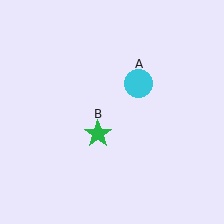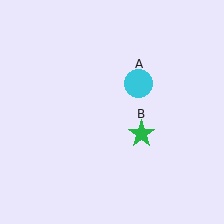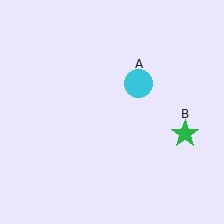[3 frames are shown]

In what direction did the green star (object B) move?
The green star (object B) moved right.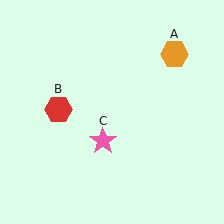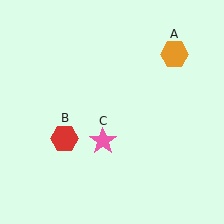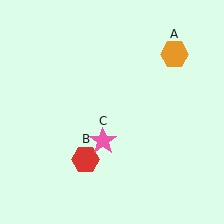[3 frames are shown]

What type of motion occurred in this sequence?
The red hexagon (object B) rotated counterclockwise around the center of the scene.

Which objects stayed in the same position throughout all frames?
Orange hexagon (object A) and pink star (object C) remained stationary.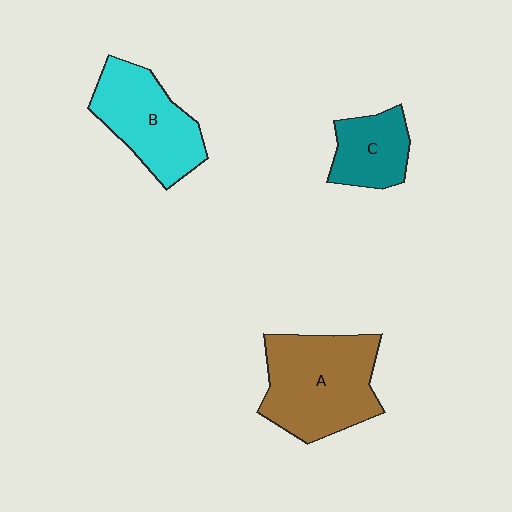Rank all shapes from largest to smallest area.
From largest to smallest: A (brown), B (cyan), C (teal).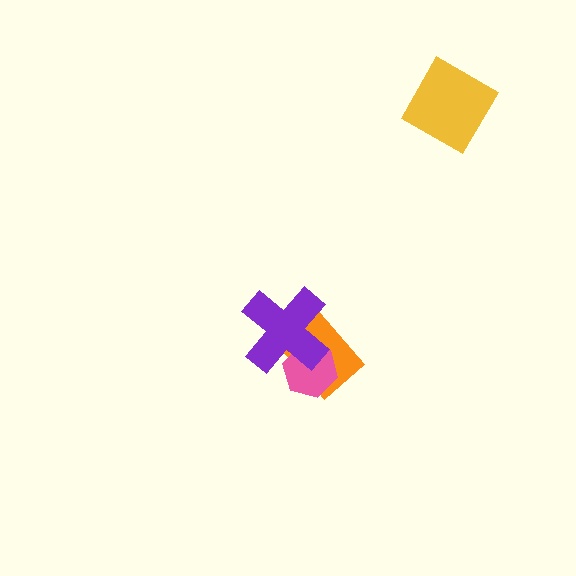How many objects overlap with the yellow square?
0 objects overlap with the yellow square.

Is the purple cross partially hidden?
No, no other shape covers it.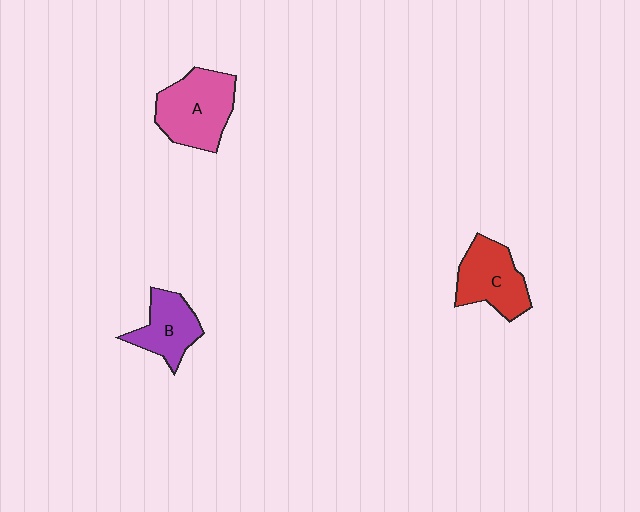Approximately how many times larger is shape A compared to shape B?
Approximately 1.5 times.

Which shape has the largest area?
Shape A (pink).